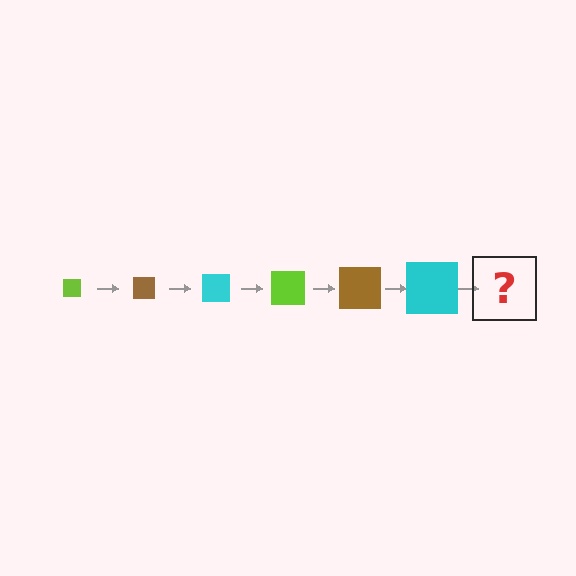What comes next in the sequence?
The next element should be a lime square, larger than the previous one.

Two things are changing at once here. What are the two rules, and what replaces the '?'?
The two rules are that the square grows larger each step and the color cycles through lime, brown, and cyan. The '?' should be a lime square, larger than the previous one.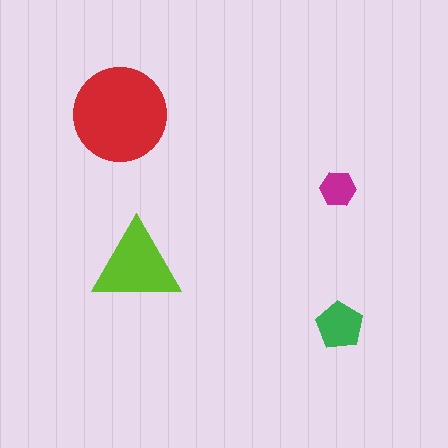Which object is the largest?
The red circle.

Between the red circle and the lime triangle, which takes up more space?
The red circle.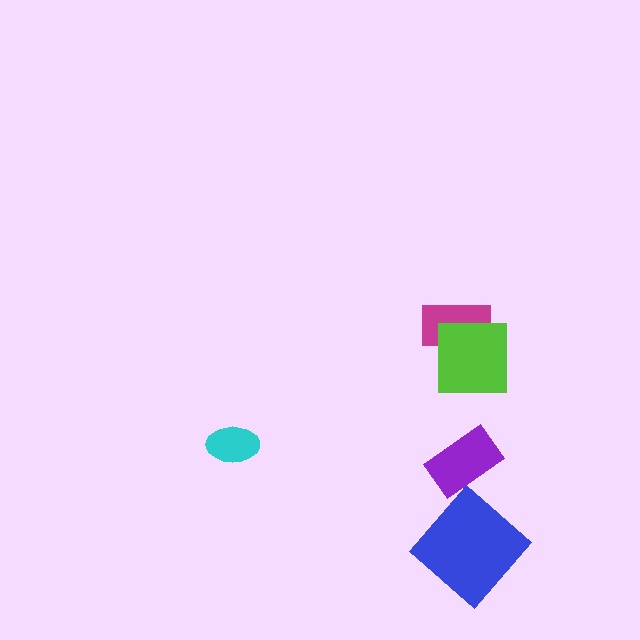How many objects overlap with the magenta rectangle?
1 object overlaps with the magenta rectangle.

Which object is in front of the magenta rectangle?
The lime square is in front of the magenta rectangle.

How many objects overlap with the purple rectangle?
0 objects overlap with the purple rectangle.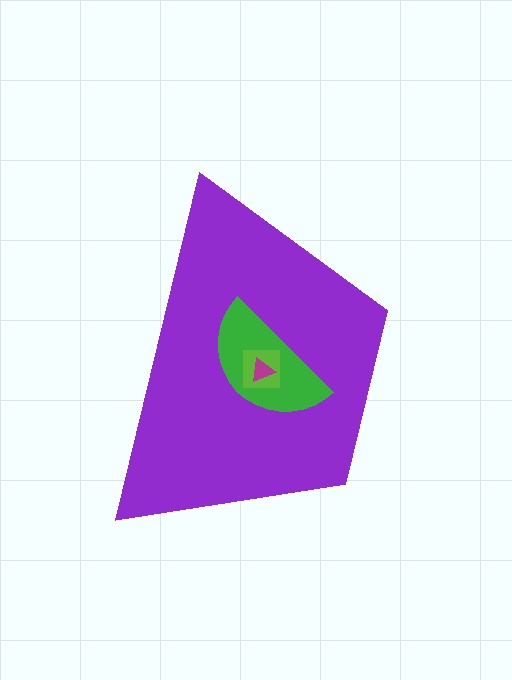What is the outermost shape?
The purple trapezoid.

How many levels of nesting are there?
4.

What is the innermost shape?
The magenta triangle.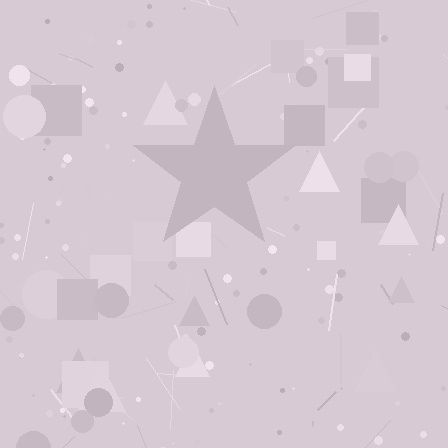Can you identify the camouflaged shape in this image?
The camouflaged shape is a star.